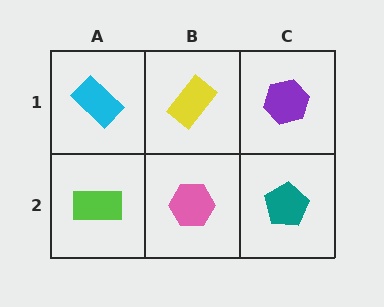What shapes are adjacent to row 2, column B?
A yellow rectangle (row 1, column B), a lime rectangle (row 2, column A), a teal pentagon (row 2, column C).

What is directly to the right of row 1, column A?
A yellow rectangle.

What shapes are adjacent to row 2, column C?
A purple hexagon (row 1, column C), a pink hexagon (row 2, column B).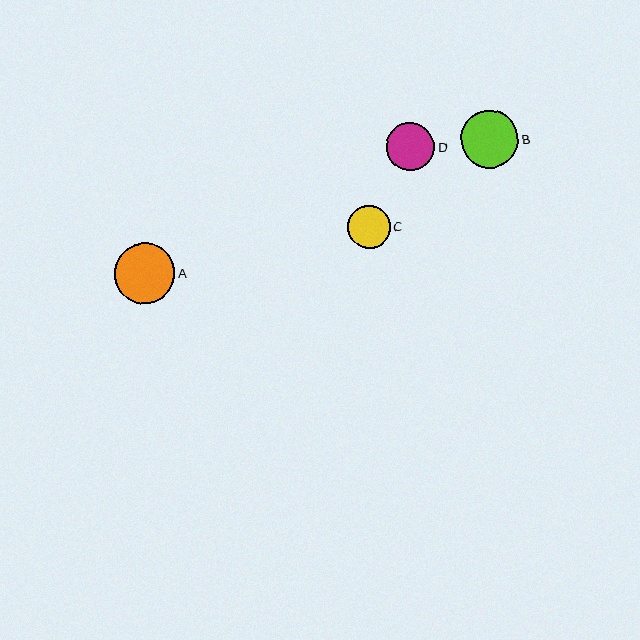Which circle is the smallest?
Circle C is the smallest with a size of approximately 43 pixels.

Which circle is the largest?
Circle A is the largest with a size of approximately 61 pixels.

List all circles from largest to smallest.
From largest to smallest: A, B, D, C.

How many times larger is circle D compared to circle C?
Circle D is approximately 1.1 times the size of circle C.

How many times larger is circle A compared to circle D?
Circle A is approximately 1.3 times the size of circle D.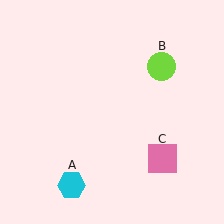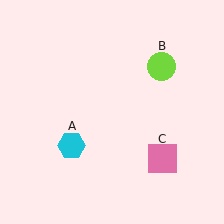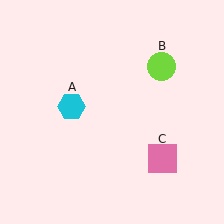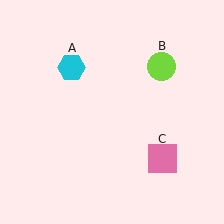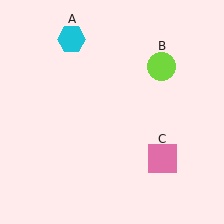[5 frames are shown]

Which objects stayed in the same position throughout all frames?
Lime circle (object B) and pink square (object C) remained stationary.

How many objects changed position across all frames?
1 object changed position: cyan hexagon (object A).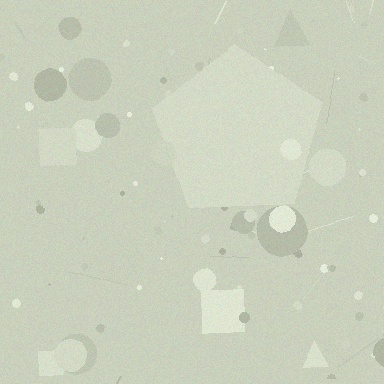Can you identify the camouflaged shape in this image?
The camouflaged shape is a pentagon.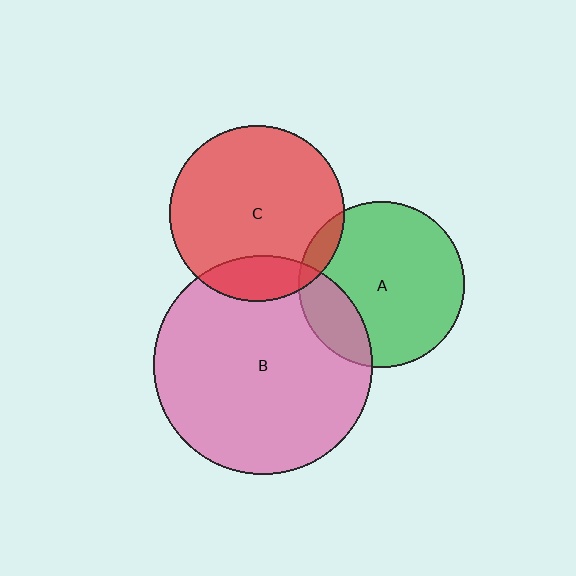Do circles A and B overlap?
Yes.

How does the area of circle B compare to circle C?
Approximately 1.6 times.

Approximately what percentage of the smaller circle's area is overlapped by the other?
Approximately 20%.